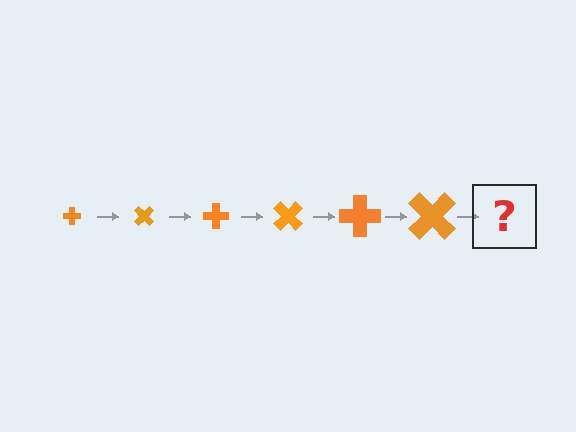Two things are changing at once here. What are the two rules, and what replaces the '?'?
The two rules are that the cross grows larger each step and it rotates 45 degrees each step. The '?' should be a cross, larger than the previous one and rotated 270 degrees from the start.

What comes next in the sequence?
The next element should be a cross, larger than the previous one and rotated 270 degrees from the start.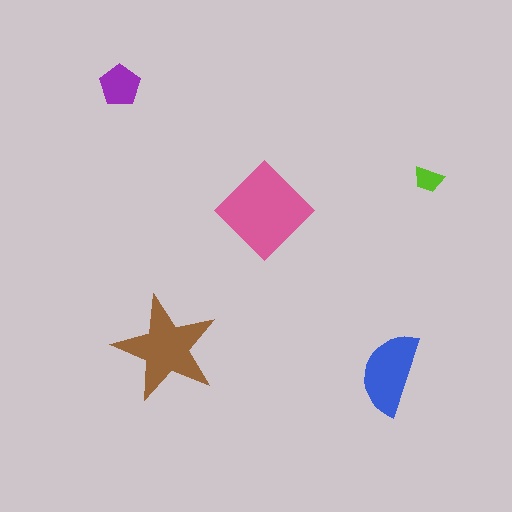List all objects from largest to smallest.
The pink diamond, the brown star, the blue semicircle, the purple pentagon, the lime trapezoid.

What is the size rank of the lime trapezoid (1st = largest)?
5th.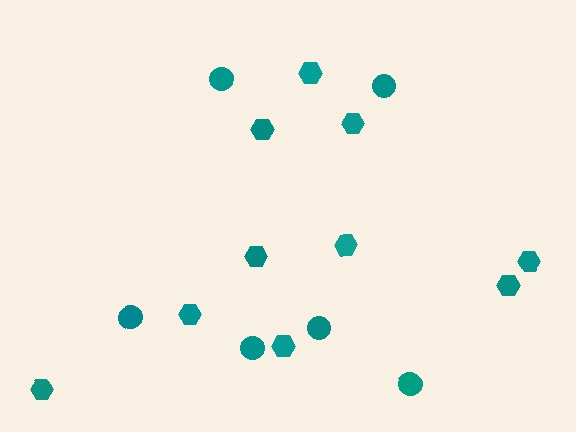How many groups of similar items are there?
There are 2 groups: one group of hexagons (10) and one group of circles (6).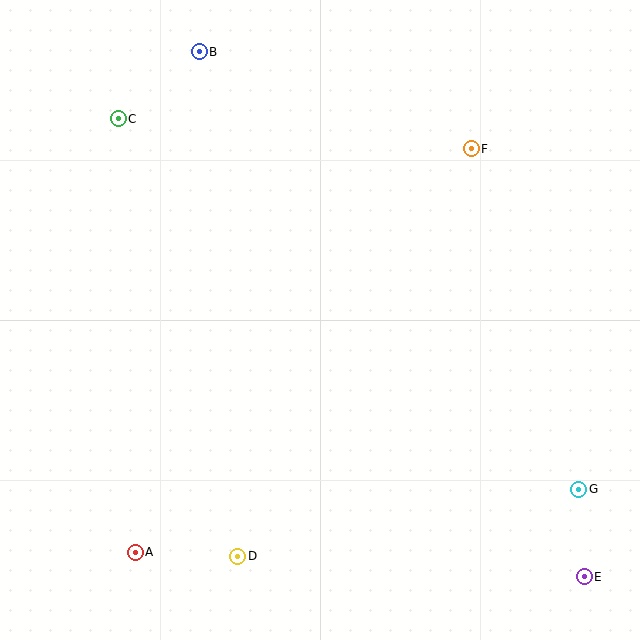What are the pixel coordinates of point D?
Point D is at (237, 556).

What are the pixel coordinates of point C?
Point C is at (118, 119).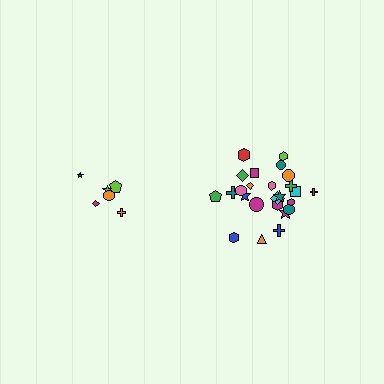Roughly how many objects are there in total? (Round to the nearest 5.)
Roughly 30 objects in total.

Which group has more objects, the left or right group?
The right group.